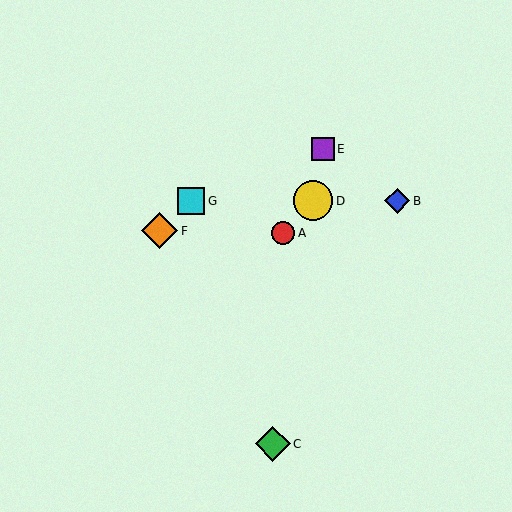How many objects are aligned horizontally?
3 objects (B, D, G) are aligned horizontally.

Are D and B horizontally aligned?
Yes, both are at y≈201.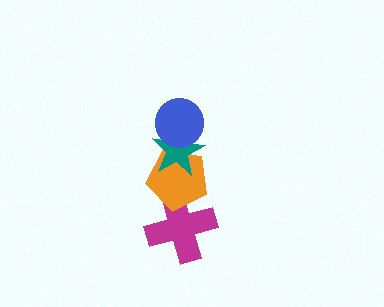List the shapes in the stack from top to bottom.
From top to bottom: the blue circle, the teal star, the orange pentagon, the magenta cross.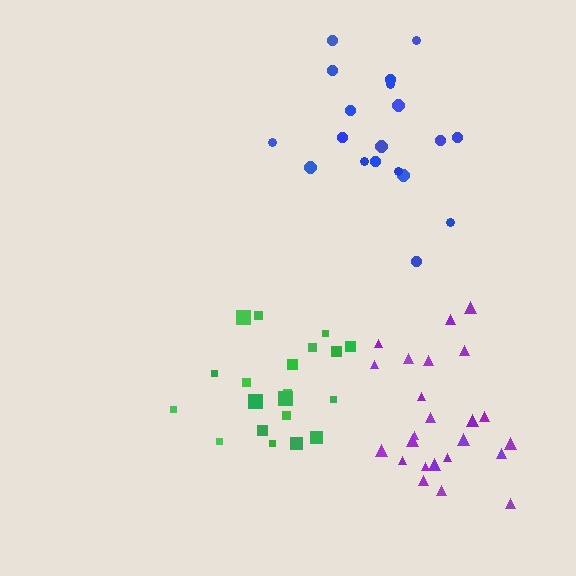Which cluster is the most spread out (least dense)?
Blue.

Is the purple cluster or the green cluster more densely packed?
Green.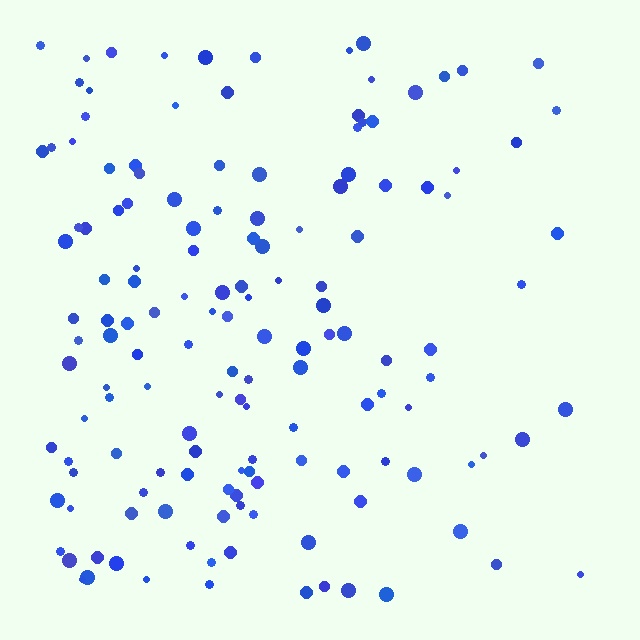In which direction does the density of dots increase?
From right to left, with the left side densest.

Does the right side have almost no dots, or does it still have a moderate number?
Still a moderate number, just noticeably fewer than the left.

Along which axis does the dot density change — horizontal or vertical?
Horizontal.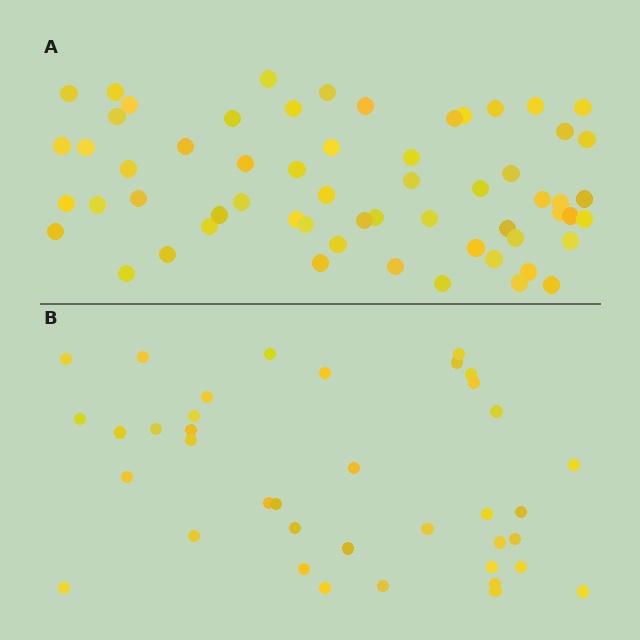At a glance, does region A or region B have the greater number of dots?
Region A (the top region) has more dots.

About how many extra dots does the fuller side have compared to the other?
Region A has approximately 20 more dots than region B.